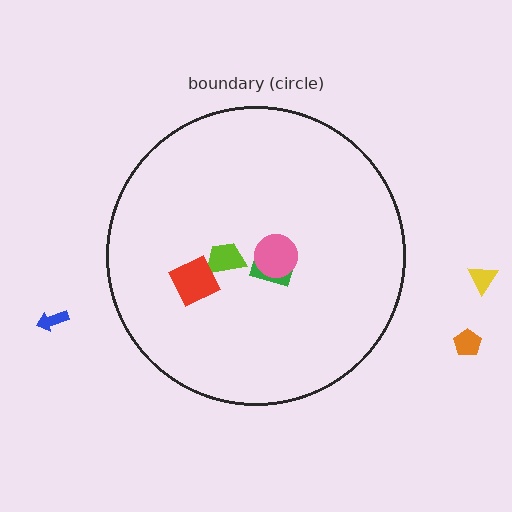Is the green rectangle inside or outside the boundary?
Inside.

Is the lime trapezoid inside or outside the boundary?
Inside.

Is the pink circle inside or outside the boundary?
Inside.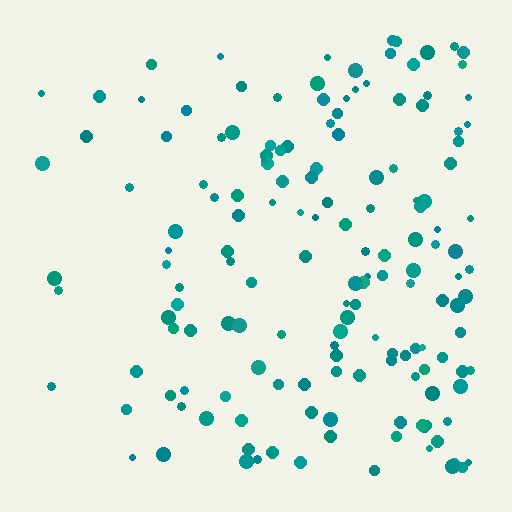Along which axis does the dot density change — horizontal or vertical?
Horizontal.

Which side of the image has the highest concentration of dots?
The right.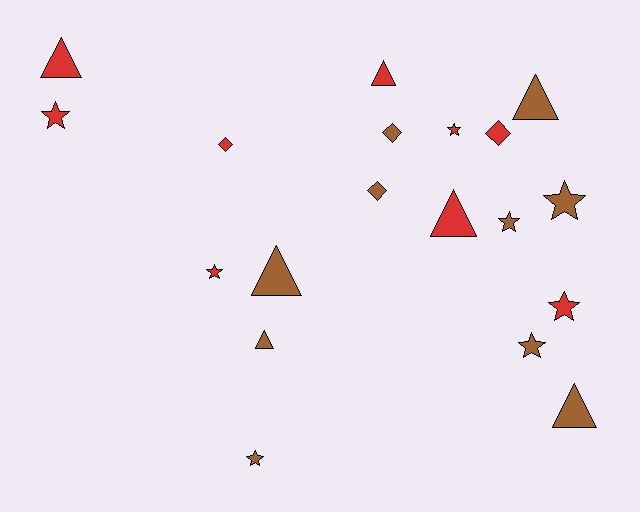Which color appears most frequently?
Brown, with 10 objects.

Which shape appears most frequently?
Star, with 8 objects.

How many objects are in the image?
There are 19 objects.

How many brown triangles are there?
There are 4 brown triangles.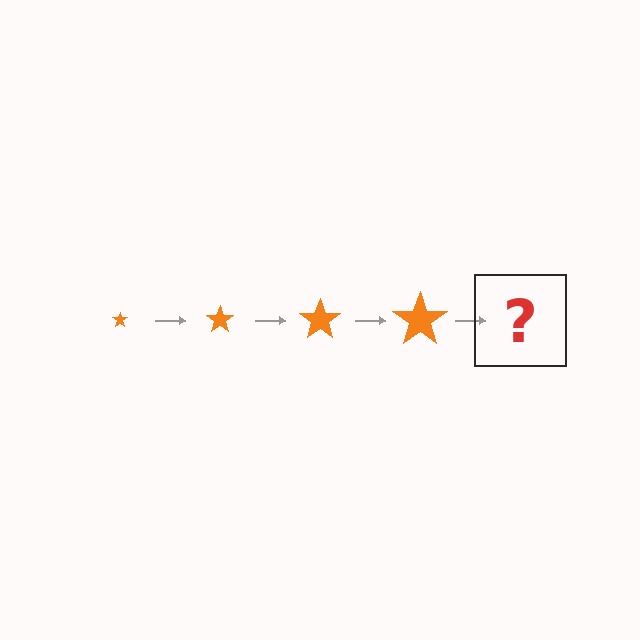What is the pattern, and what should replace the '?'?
The pattern is that the star gets progressively larger each step. The '?' should be an orange star, larger than the previous one.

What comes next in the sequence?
The next element should be an orange star, larger than the previous one.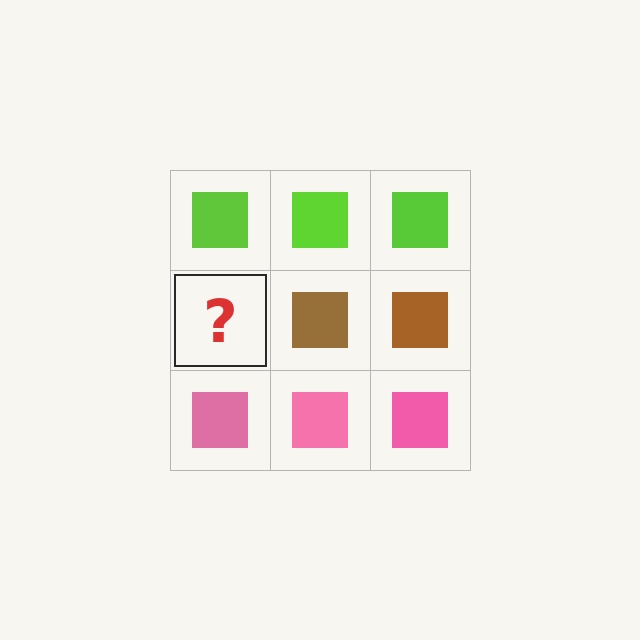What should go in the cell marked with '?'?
The missing cell should contain a brown square.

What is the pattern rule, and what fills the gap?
The rule is that each row has a consistent color. The gap should be filled with a brown square.